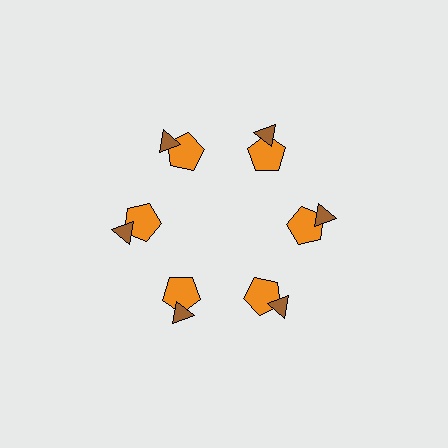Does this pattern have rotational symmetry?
Yes, this pattern has 6-fold rotational symmetry. It looks the same after rotating 60 degrees around the center.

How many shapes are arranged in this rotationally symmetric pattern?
There are 12 shapes, arranged in 6 groups of 2.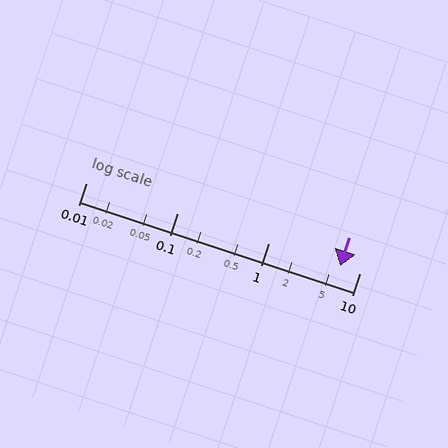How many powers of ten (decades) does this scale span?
The scale spans 3 decades, from 0.01 to 10.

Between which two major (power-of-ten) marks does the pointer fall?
The pointer is between 1 and 10.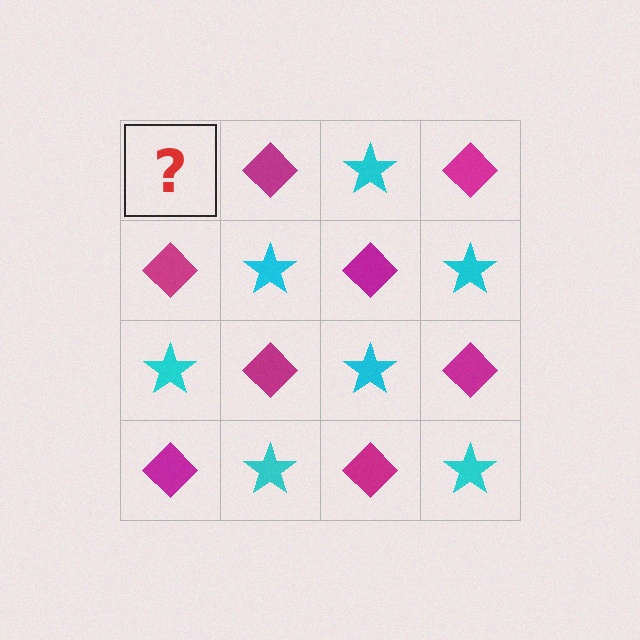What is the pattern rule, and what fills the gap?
The rule is that it alternates cyan star and magenta diamond in a checkerboard pattern. The gap should be filled with a cyan star.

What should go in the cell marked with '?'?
The missing cell should contain a cyan star.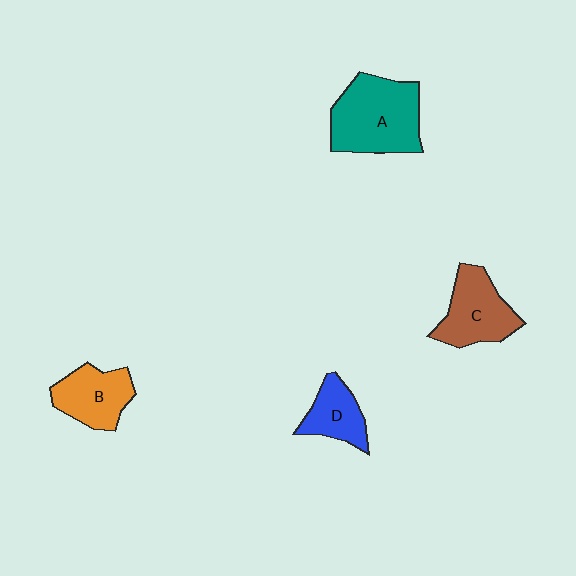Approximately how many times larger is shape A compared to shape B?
Approximately 1.6 times.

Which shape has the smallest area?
Shape D (blue).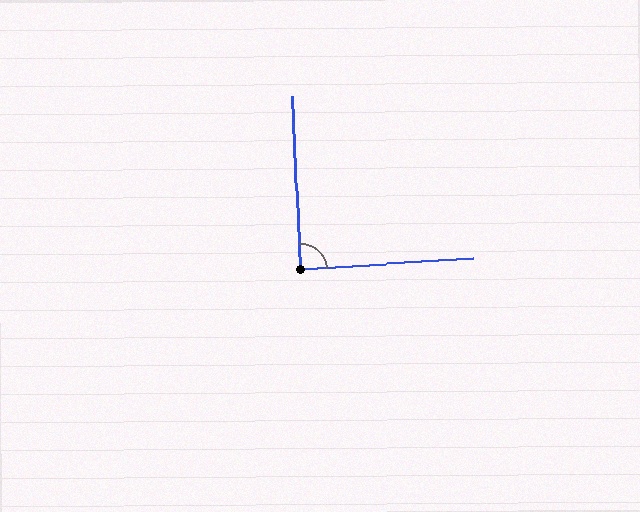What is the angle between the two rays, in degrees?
Approximately 89 degrees.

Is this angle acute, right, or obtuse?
It is approximately a right angle.